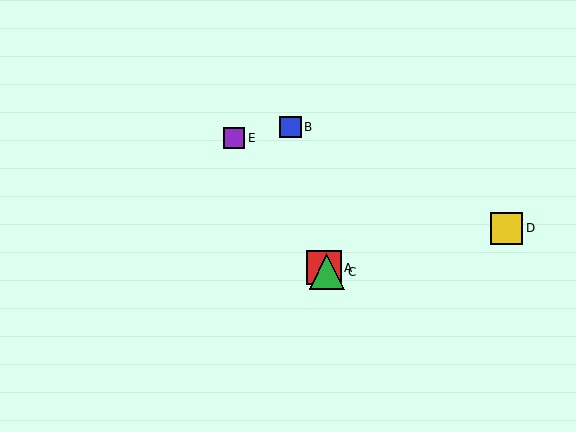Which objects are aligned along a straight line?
Objects A, C, E are aligned along a straight line.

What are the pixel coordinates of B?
Object B is at (290, 127).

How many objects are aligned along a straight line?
3 objects (A, C, E) are aligned along a straight line.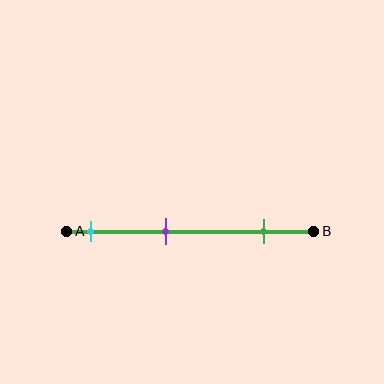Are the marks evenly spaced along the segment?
Yes, the marks are approximately evenly spaced.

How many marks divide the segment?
There are 3 marks dividing the segment.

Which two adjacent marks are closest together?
The cyan and purple marks are the closest adjacent pair.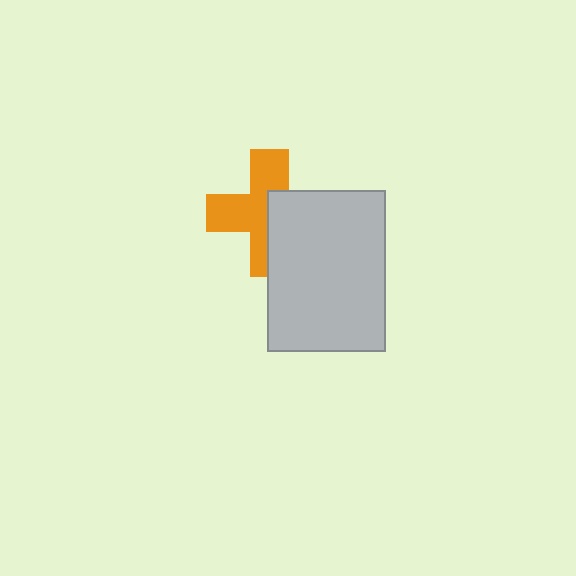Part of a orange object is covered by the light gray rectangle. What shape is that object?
It is a cross.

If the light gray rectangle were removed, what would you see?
You would see the complete orange cross.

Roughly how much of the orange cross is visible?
About half of it is visible (roughly 57%).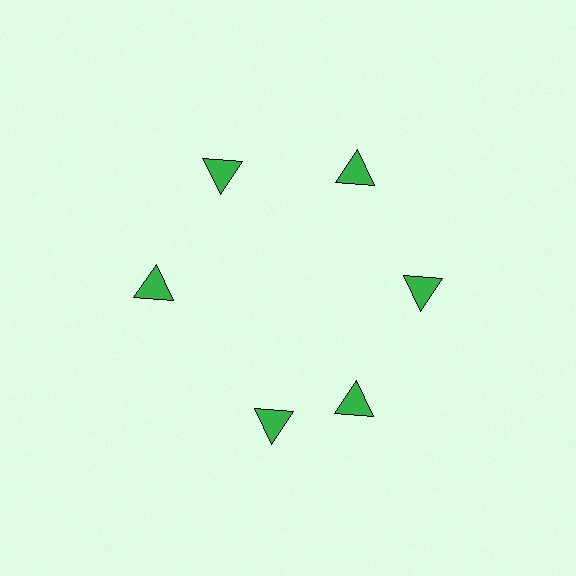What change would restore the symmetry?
The symmetry would be restored by rotating it back into even spacing with its neighbors so that all 6 triangles sit at equal angles and equal distance from the center.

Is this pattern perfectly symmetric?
No. The 6 green triangles are arranged in a ring, but one element near the 7 o'clock position is rotated out of alignment along the ring, breaking the 6-fold rotational symmetry.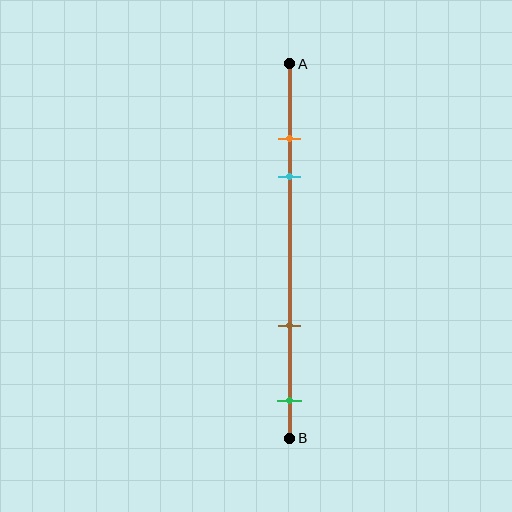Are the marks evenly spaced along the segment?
No, the marks are not evenly spaced.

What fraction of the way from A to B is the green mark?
The green mark is approximately 90% (0.9) of the way from A to B.